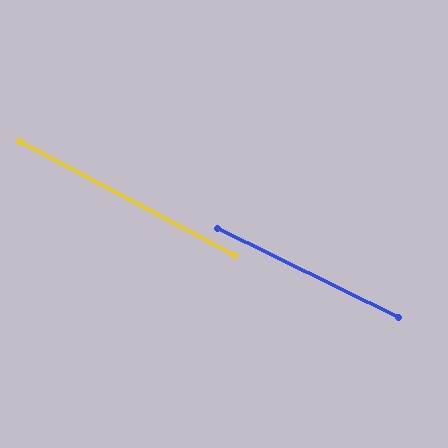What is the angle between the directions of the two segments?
Approximately 2 degrees.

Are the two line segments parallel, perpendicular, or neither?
Parallel — their directions differ by only 1.6°.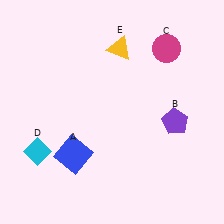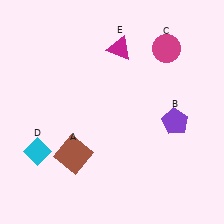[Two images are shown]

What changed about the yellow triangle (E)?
In Image 1, E is yellow. In Image 2, it changed to magenta.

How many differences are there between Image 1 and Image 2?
There are 2 differences between the two images.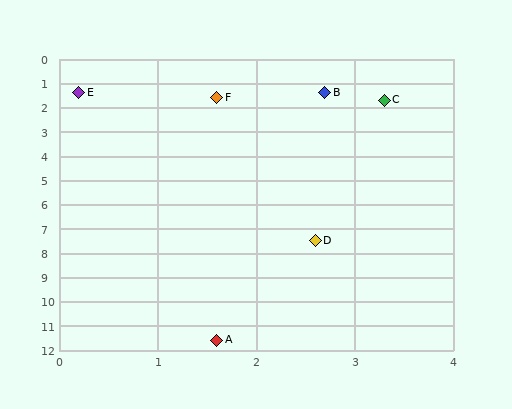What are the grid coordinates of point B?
Point B is at approximately (2.7, 1.4).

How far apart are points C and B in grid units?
Points C and B are about 0.7 grid units apart.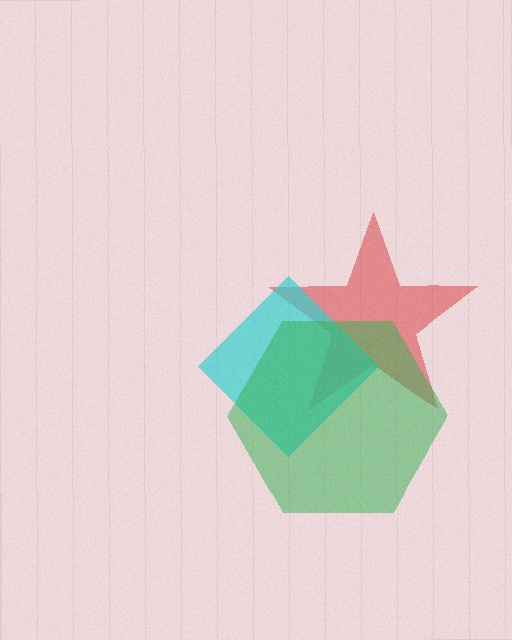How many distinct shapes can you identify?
There are 3 distinct shapes: a red star, a cyan diamond, a green hexagon.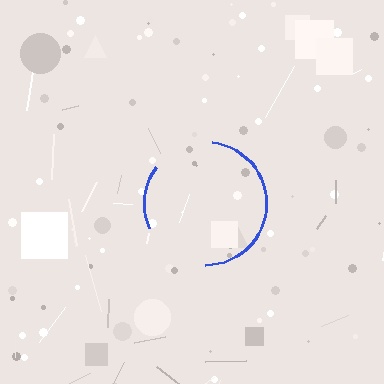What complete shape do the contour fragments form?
The contour fragments form a circle.